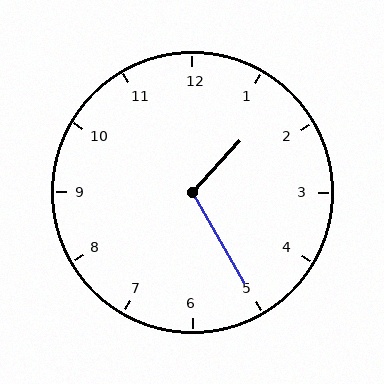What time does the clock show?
1:25.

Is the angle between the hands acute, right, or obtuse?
It is obtuse.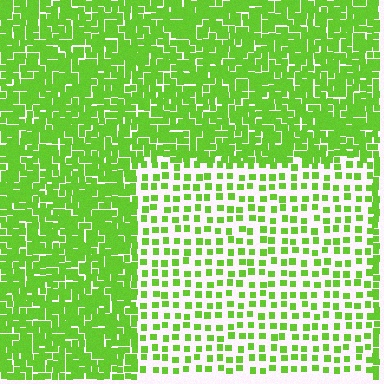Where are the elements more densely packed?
The elements are more densely packed outside the rectangle boundary.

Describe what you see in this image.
The image contains small lime elements arranged at two different densities. A rectangle-shaped region is visible where the elements are less densely packed than the surrounding area.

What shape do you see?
I see a rectangle.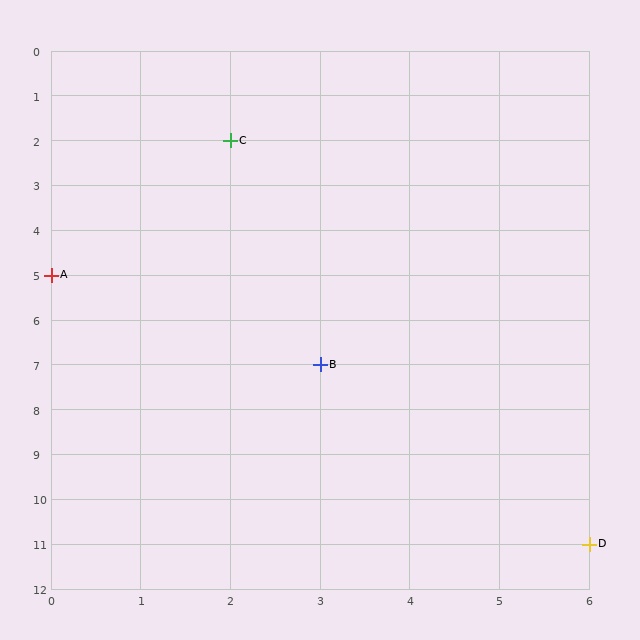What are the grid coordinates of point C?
Point C is at grid coordinates (2, 2).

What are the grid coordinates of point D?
Point D is at grid coordinates (6, 11).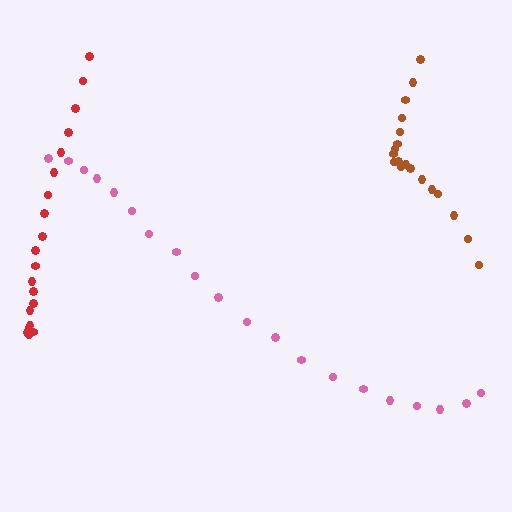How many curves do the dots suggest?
There are 3 distinct paths.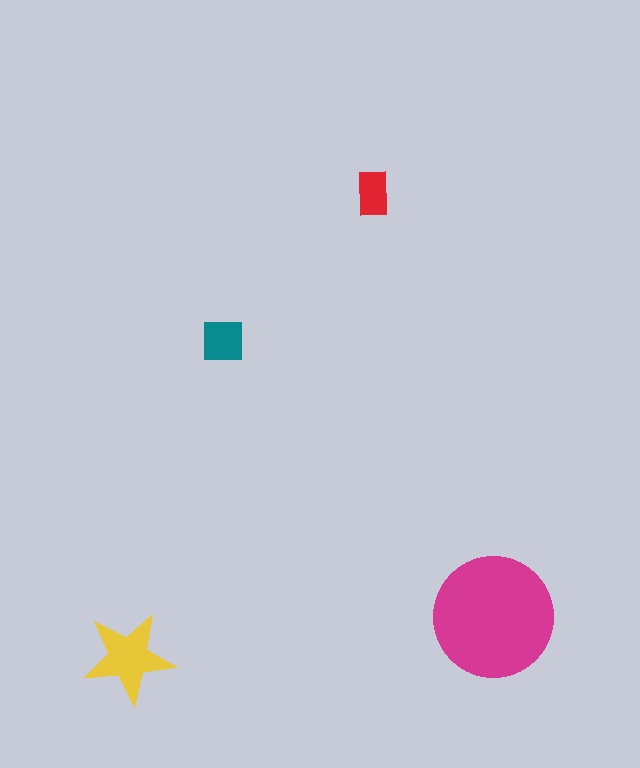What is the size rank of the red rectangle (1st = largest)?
4th.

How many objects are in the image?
There are 4 objects in the image.